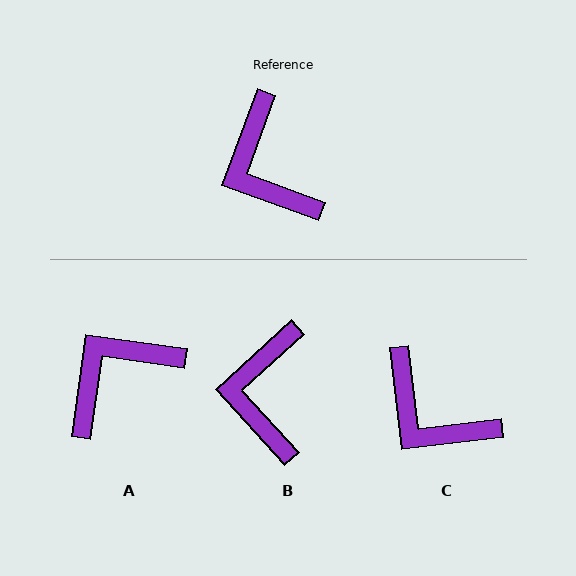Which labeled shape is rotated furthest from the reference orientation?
A, about 78 degrees away.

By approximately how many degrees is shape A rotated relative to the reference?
Approximately 78 degrees clockwise.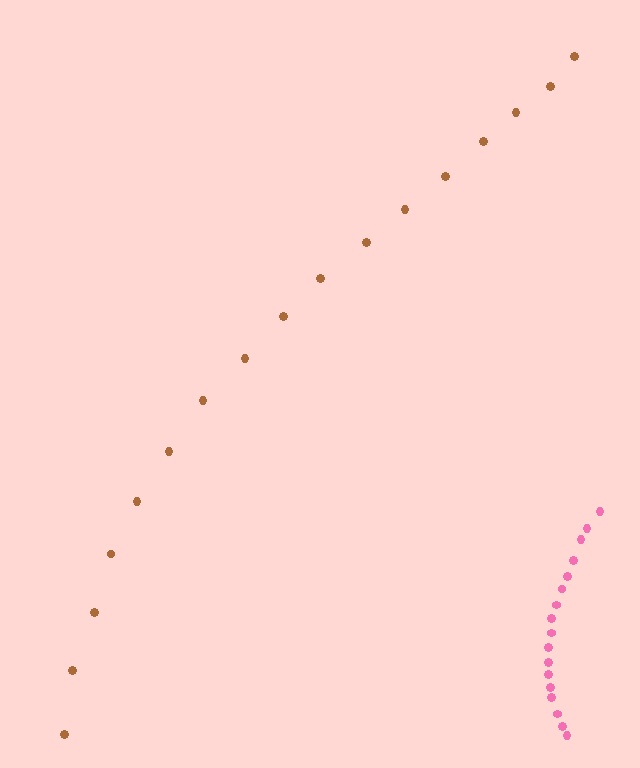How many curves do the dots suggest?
There are 2 distinct paths.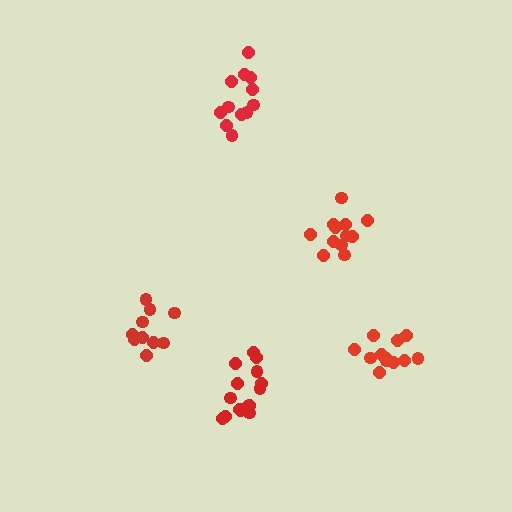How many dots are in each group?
Group 1: 10 dots, Group 2: 12 dots, Group 3: 12 dots, Group 4: 12 dots, Group 5: 16 dots (62 total).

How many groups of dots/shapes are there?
There are 5 groups.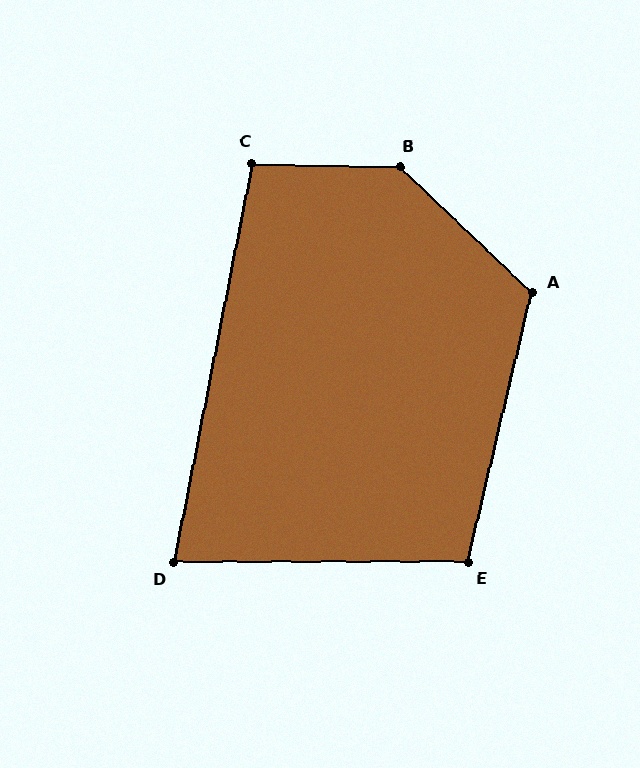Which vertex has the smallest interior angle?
D, at approximately 79 degrees.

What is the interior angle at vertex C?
Approximately 99 degrees (obtuse).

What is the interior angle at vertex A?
Approximately 120 degrees (obtuse).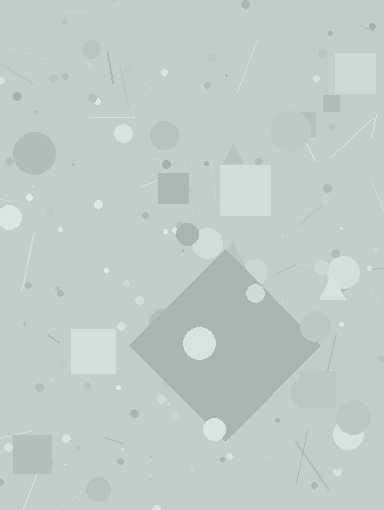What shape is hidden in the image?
A diamond is hidden in the image.